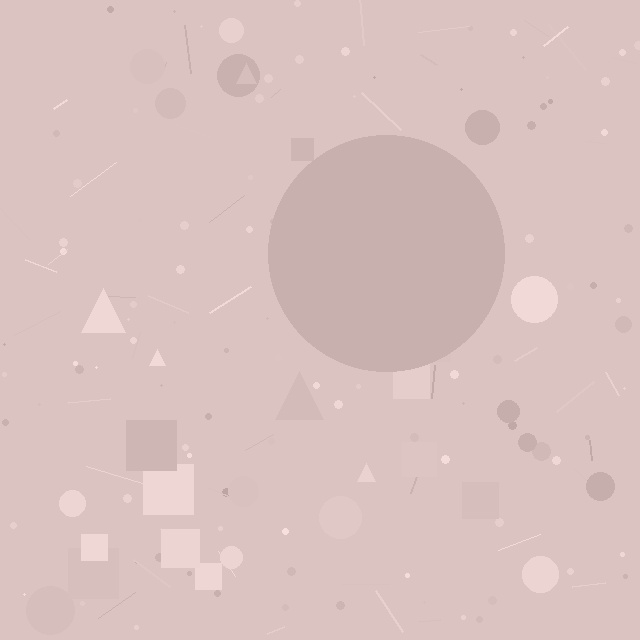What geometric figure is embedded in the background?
A circle is embedded in the background.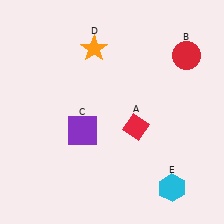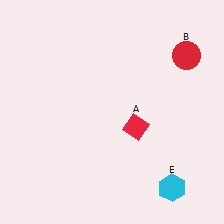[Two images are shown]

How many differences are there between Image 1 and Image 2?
There are 2 differences between the two images.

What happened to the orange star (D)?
The orange star (D) was removed in Image 2. It was in the top-left area of Image 1.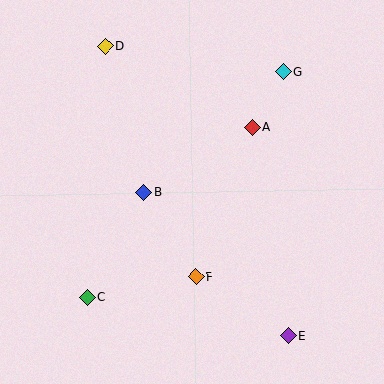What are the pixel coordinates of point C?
Point C is at (87, 297).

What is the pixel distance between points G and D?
The distance between G and D is 180 pixels.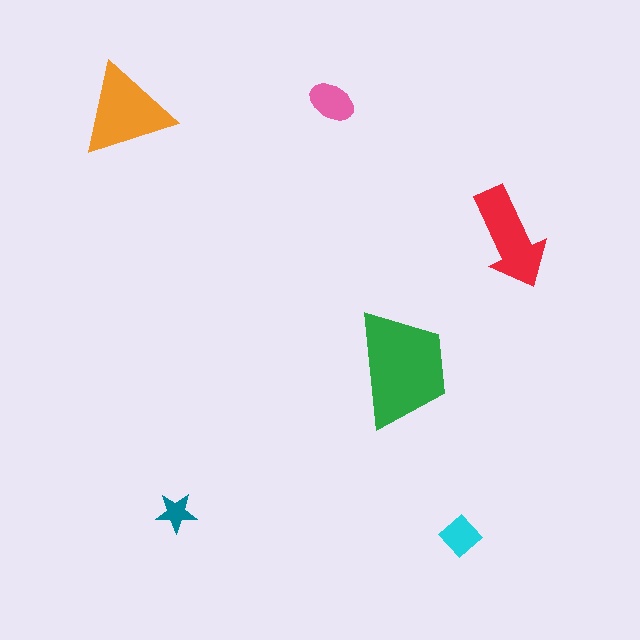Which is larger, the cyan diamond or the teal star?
The cyan diamond.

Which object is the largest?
The green trapezoid.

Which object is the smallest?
The teal star.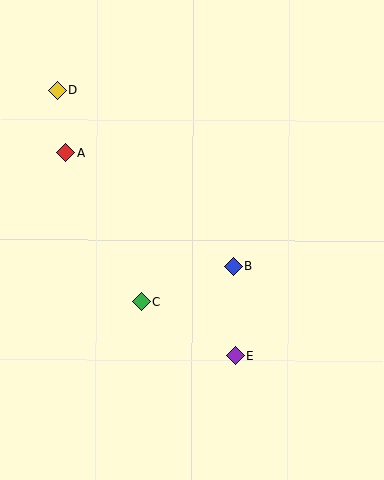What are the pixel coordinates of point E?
Point E is at (236, 356).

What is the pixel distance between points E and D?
The distance between E and D is 320 pixels.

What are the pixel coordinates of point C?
Point C is at (141, 302).